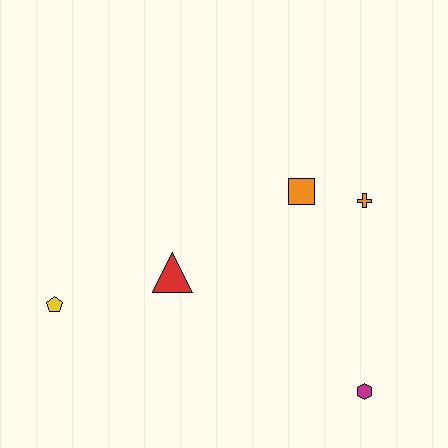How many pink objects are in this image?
There are no pink objects.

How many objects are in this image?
There are 5 objects.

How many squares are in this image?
There is 1 square.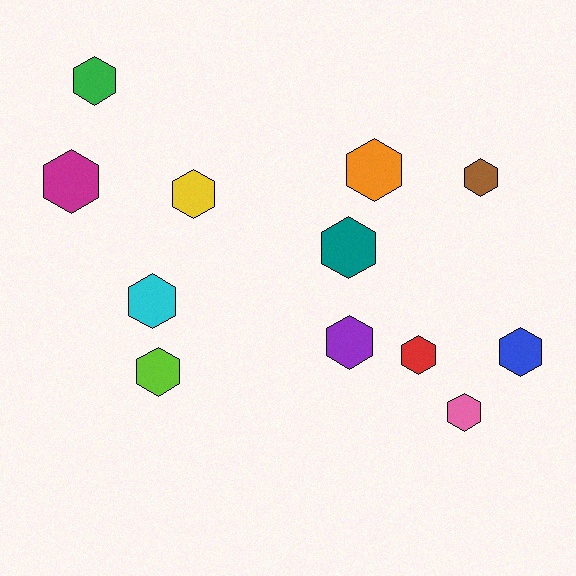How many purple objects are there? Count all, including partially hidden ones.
There is 1 purple object.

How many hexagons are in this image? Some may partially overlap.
There are 12 hexagons.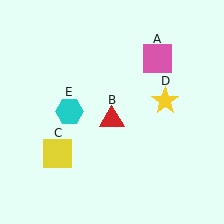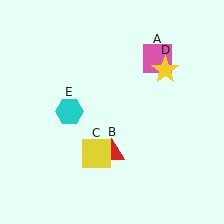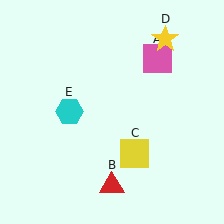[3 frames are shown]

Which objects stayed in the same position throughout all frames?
Pink square (object A) and cyan hexagon (object E) remained stationary.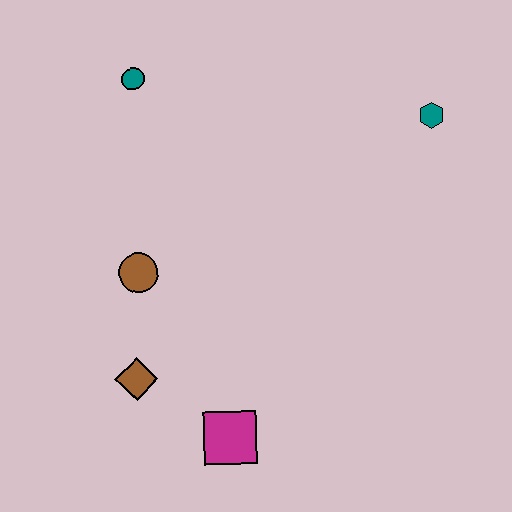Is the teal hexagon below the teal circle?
Yes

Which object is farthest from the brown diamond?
The teal hexagon is farthest from the brown diamond.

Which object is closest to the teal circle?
The brown circle is closest to the teal circle.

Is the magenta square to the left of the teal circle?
No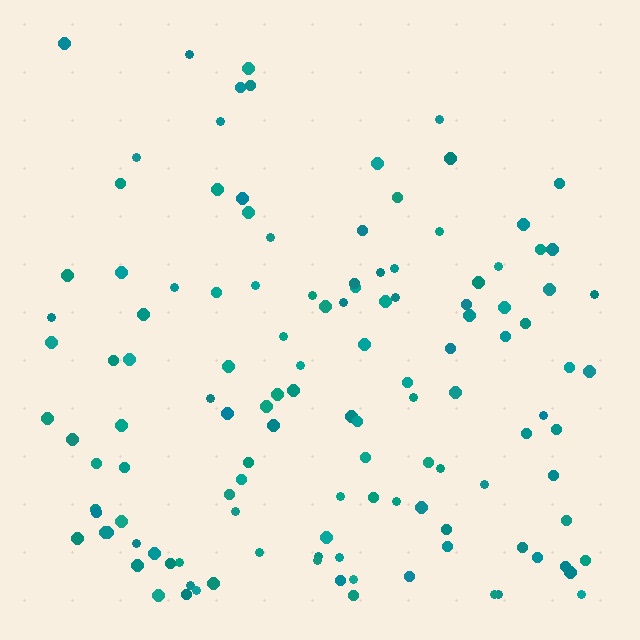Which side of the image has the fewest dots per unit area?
The top.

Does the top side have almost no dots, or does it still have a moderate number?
Still a moderate number, just noticeably fewer than the bottom.